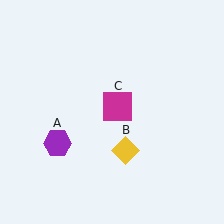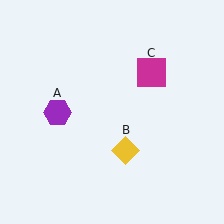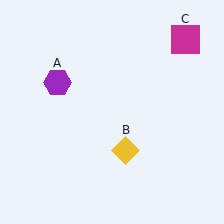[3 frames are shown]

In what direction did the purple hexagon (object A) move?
The purple hexagon (object A) moved up.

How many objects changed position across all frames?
2 objects changed position: purple hexagon (object A), magenta square (object C).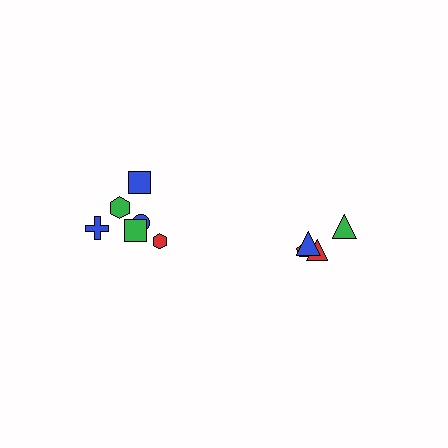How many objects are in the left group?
There are 6 objects.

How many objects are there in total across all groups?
There are 10 objects.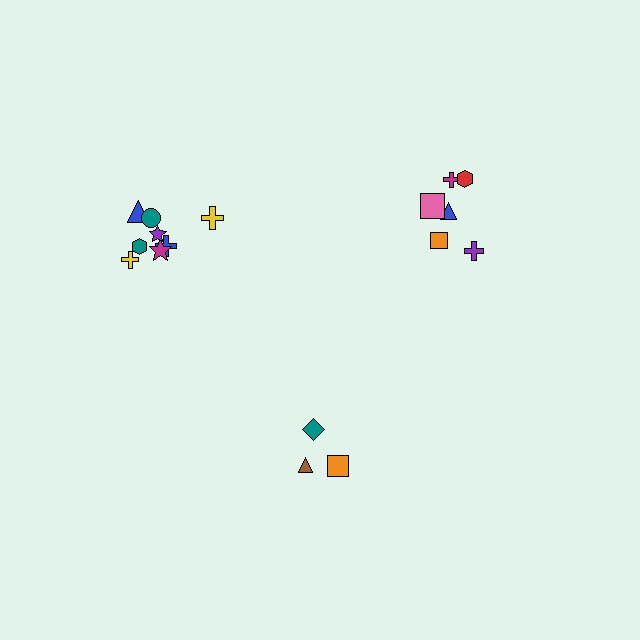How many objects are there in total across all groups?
There are 17 objects.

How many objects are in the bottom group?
There are 3 objects.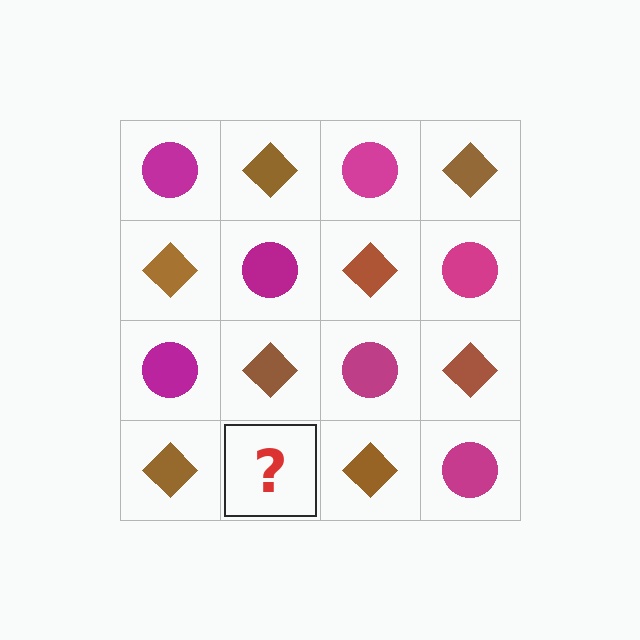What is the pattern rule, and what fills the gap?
The rule is that it alternates magenta circle and brown diamond in a checkerboard pattern. The gap should be filled with a magenta circle.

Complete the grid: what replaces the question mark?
The question mark should be replaced with a magenta circle.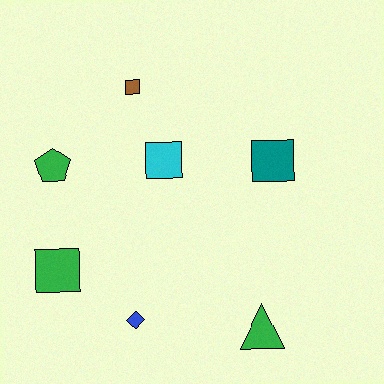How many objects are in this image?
There are 7 objects.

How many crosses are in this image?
There are no crosses.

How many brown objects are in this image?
There is 1 brown object.